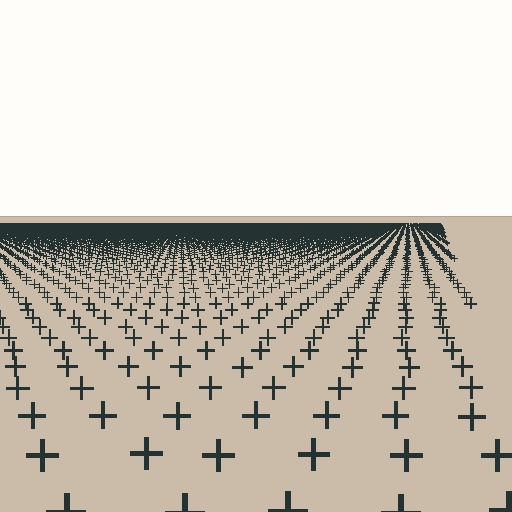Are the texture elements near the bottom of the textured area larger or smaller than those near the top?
Larger. Near the bottom, elements are closer to the viewer and appear at a bigger on-screen size.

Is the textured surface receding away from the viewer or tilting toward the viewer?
The surface is receding away from the viewer. Texture elements get smaller and denser toward the top.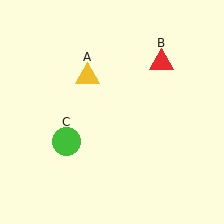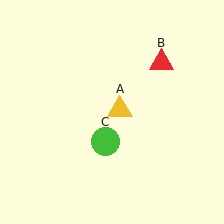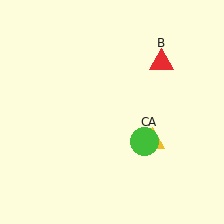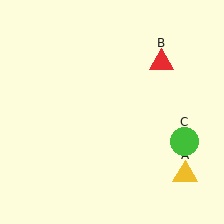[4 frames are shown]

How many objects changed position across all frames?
2 objects changed position: yellow triangle (object A), green circle (object C).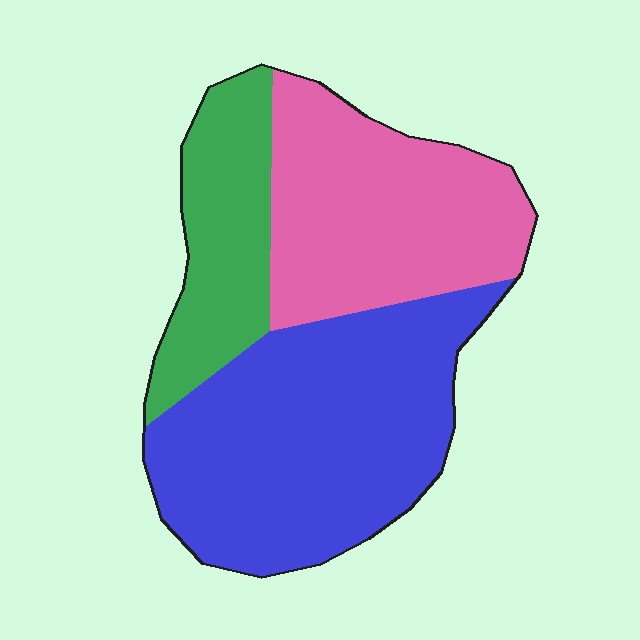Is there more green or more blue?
Blue.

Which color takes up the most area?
Blue, at roughly 45%.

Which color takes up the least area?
Green, at roughly 20%.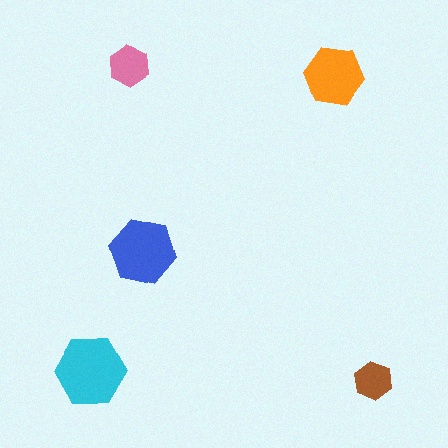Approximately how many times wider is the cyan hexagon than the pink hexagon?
About 1.5 times wider.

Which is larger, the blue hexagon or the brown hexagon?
The blue one.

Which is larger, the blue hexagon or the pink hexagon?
The blue one.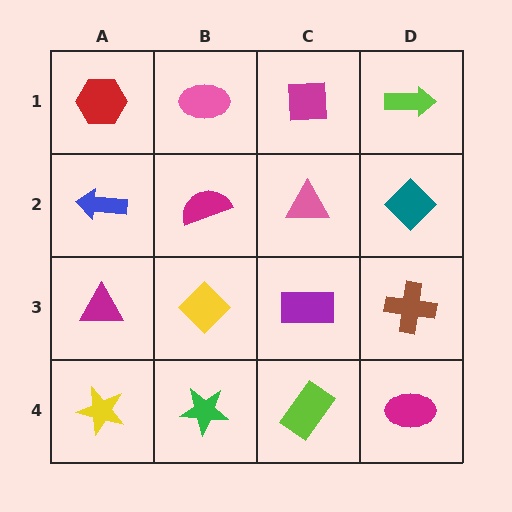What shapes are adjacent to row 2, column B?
A pink ellipse (row 1, column B), a yellow diamond (row 3, column B), a blue arrow (row 2, column A), a pink triangle (row 2, column C).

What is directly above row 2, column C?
A magenta square.